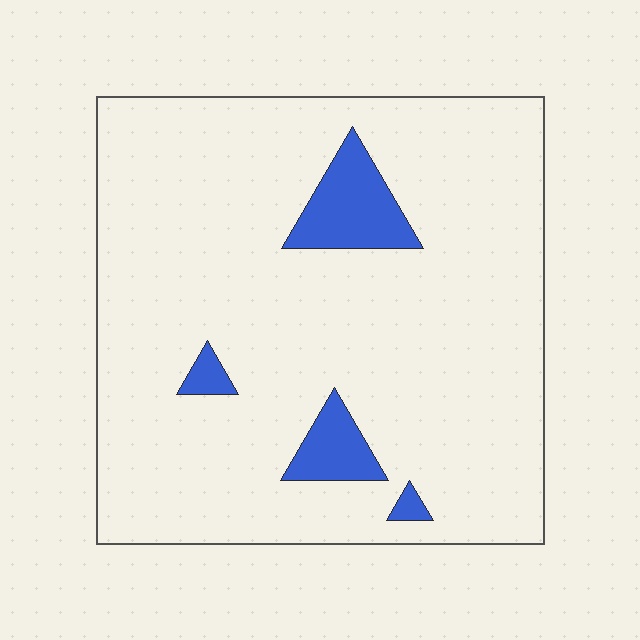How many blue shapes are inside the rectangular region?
4.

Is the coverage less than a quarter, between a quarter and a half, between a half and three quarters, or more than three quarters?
Less than a quarter.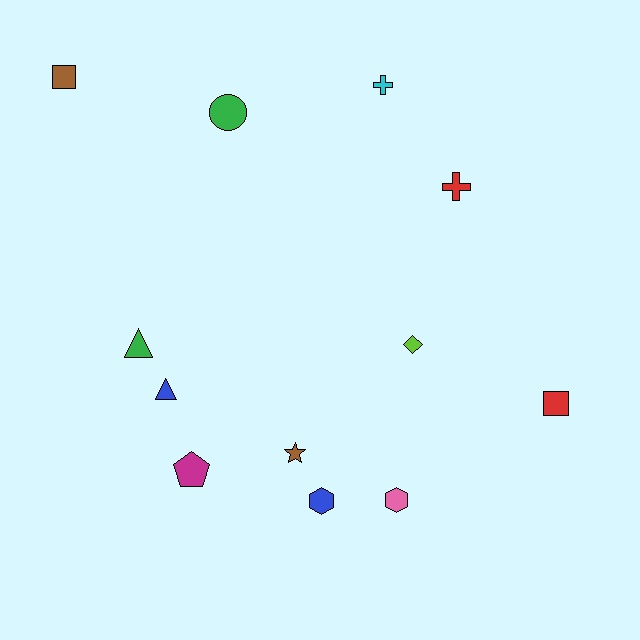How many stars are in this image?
There is 1 star.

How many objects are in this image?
There are 12 objects.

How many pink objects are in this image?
There is 1 pink object.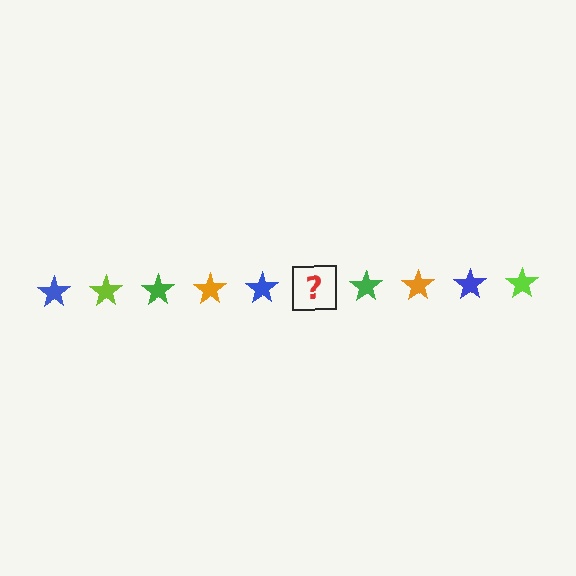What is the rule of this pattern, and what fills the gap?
The rule is that the pattern cycles through blue, lime, green, orange stars. The gap should be filled with a lime star.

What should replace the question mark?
The question mark should be replaced with a lime star.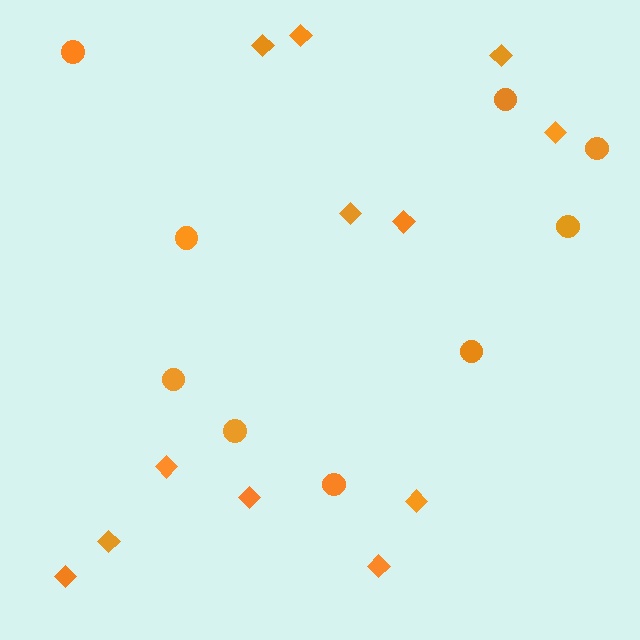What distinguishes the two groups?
There are 2 groups: one group of circles (9) and one group of diamonds (12).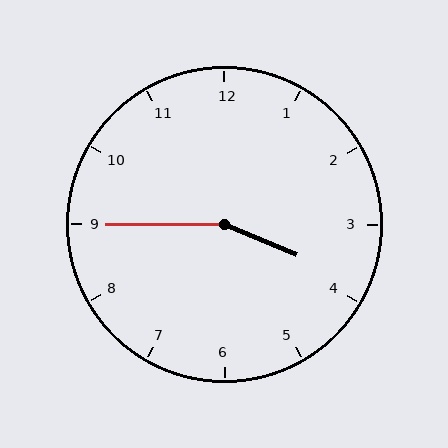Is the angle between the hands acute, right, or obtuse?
It is obtuse.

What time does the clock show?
3:45.